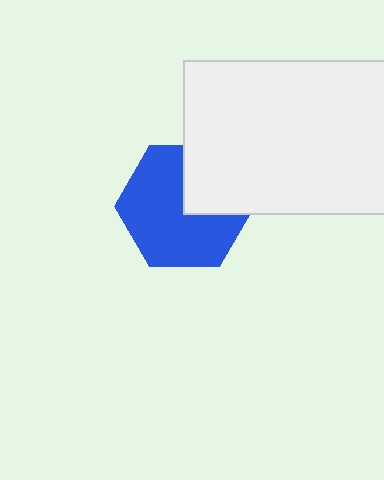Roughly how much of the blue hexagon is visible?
Most of it is visible (roughly 70%).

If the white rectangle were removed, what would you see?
You would see the complete blue hexagon.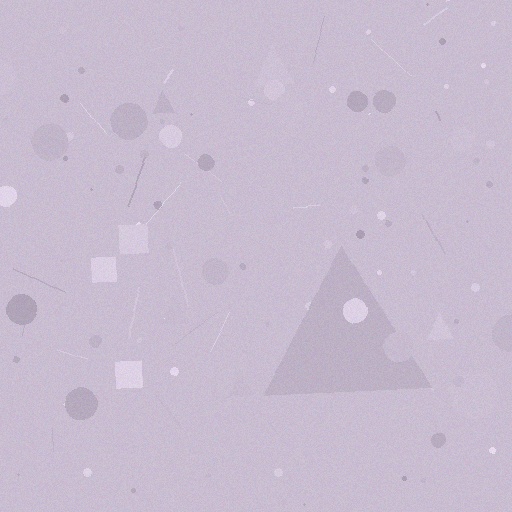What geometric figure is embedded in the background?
A triangle is embedded in the background.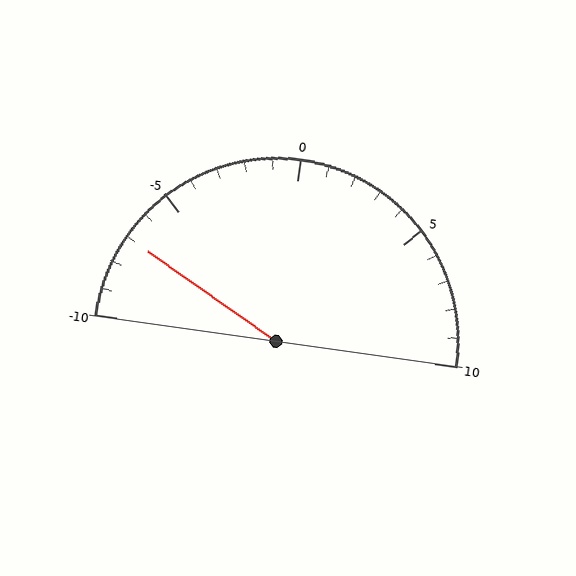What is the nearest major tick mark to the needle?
The nearest major tick mark is -5.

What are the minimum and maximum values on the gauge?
The gauge ranges from -10 to 10.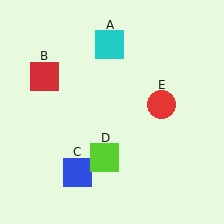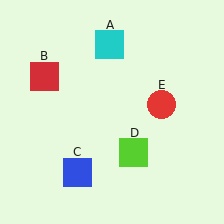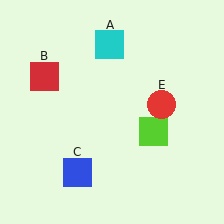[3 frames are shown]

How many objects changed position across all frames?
1 object changed position: lime square (object D).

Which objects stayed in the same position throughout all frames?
Cyan square (object A) and red square (object B) and blue square (object C) and red circle (object E) remained stationary.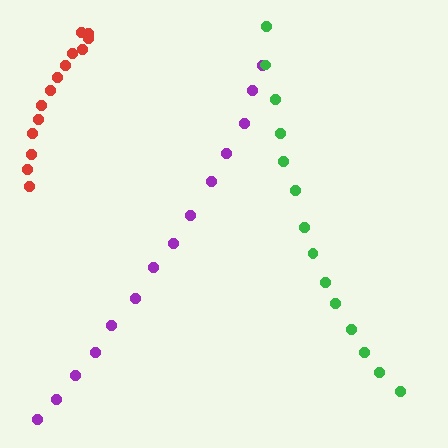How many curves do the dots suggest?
There are 3 distinct paths.